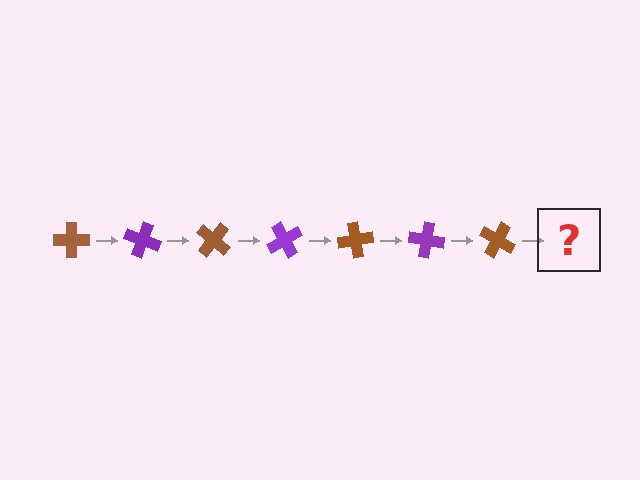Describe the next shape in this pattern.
It should be a purple cross, rotated 140 degrees from the start.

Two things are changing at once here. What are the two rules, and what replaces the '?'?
The two rules are that it rotates 20 degrees each step and the color cycles through brown and purple. The '?' should be a purple cross, rotated 140 degrees from the start.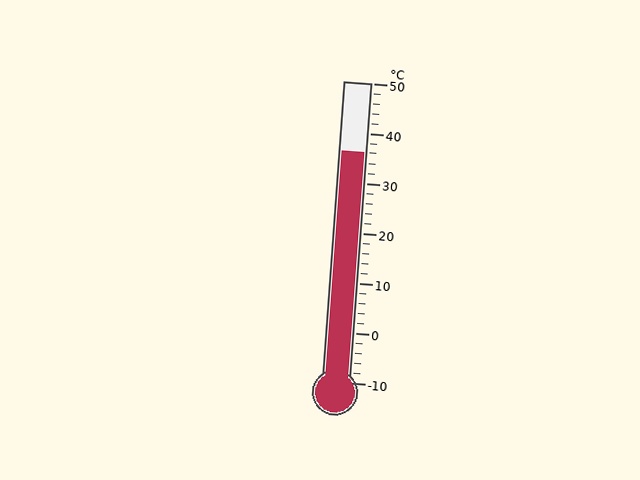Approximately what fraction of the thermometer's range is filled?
The thermometer is filled to approximately 75% of its range.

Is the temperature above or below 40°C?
The temperature is below 40°C.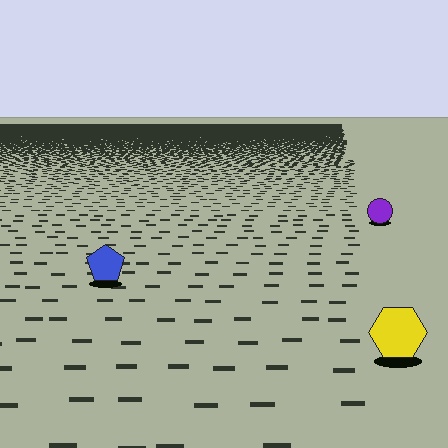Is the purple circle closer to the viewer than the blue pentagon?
No. The blue pentagon is closer — you can tell from the texture gradient: the ground texture is coarser near it.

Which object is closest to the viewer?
The yellow hexagon is closest. The texture marks near it are larger and more spread out.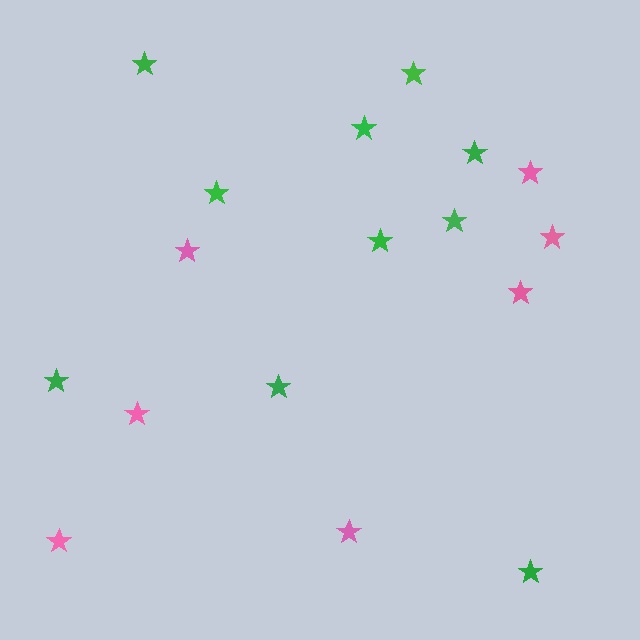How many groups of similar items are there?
There are 2 groups: one group of green stars (10) and one group of pink stars (7).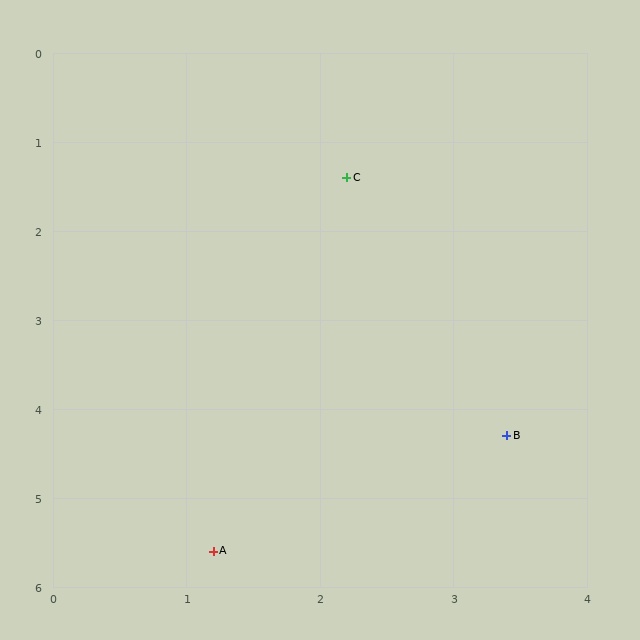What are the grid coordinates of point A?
Point A is at approximately (1.2, 5.6).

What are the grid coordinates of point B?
Point B is at approximately (3.4, 4.3).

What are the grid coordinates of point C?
Point C is at approximately (2.2, 1.4).